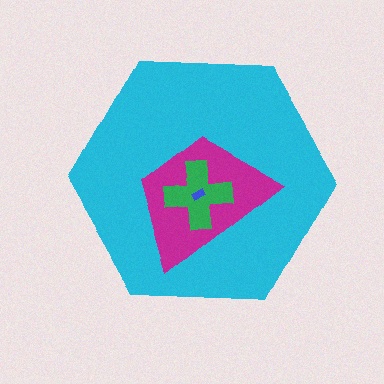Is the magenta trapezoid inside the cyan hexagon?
Yes.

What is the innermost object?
The blue rectangle.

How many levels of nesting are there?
4.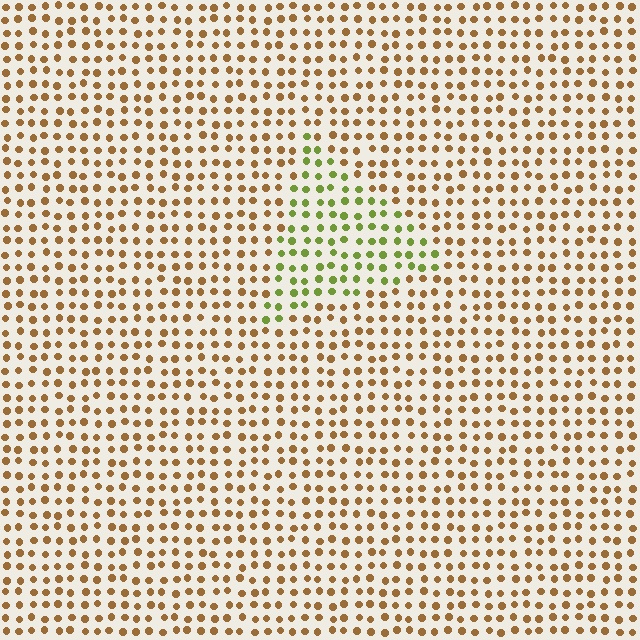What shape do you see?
I see a triangle.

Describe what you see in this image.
The image is filled with small brown elements in a uniform arrangement. A triangle-shaped region is visible where the elements are tinted to a slightly different hue, forming a subtle color boundary.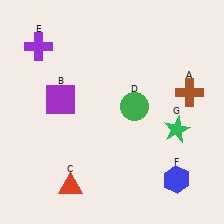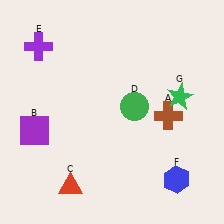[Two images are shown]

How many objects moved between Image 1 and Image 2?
3 objects moved between the two images.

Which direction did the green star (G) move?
The green star (G) moved up.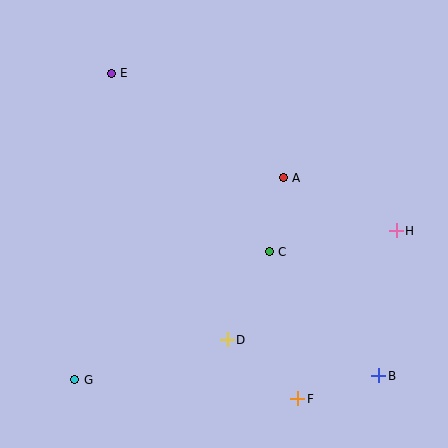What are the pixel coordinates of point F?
Point F is at (298, 399).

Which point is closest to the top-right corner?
Point H is closest to the top-right corner.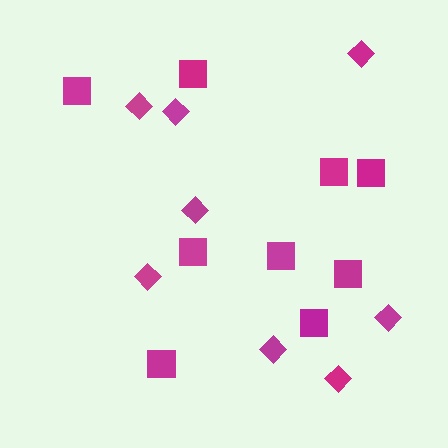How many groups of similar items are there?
There are 2 groups: one group of diamonds (8) and one group of squares (9).